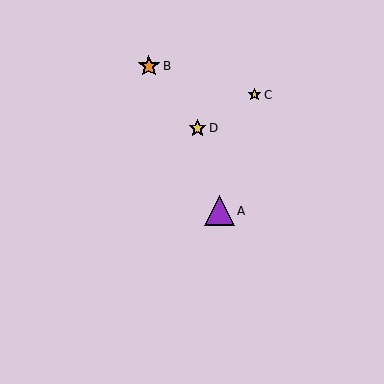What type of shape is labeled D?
Shape D is a yellow star.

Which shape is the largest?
The purple triangle (labeled A) is the largest.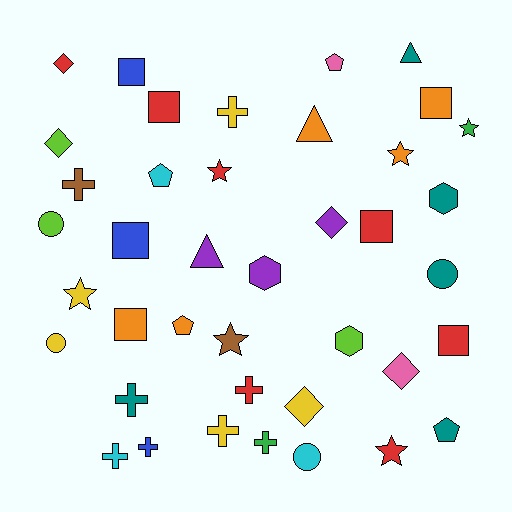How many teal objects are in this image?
There are 5 teal objects.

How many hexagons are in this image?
There are 3 hexagons.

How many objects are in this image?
There are 40 objects.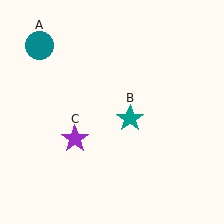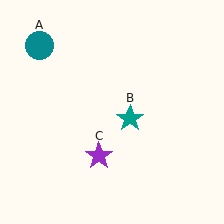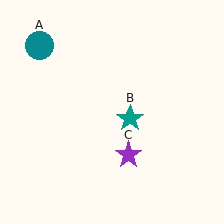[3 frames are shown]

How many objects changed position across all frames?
1 object changed position: purple star (object C).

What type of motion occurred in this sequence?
The purple star (object C) rotated counterclockwise around the center of the scene.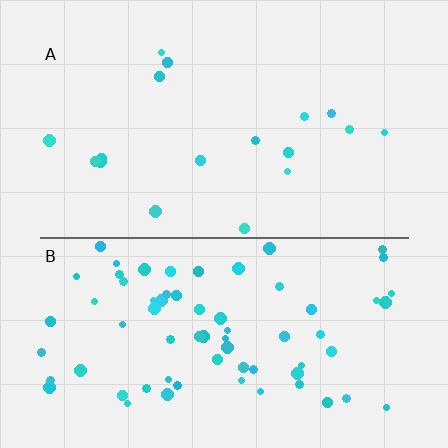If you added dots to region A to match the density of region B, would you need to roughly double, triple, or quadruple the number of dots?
Approximately quadruple.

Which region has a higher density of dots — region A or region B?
B (the bottom).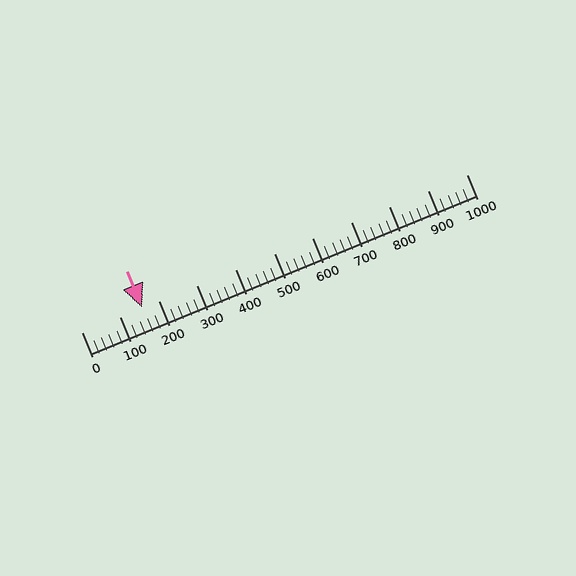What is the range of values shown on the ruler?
The ruler shows values from 0 to 1000.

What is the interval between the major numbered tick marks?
The major tick marks are spaced 100 units apart.